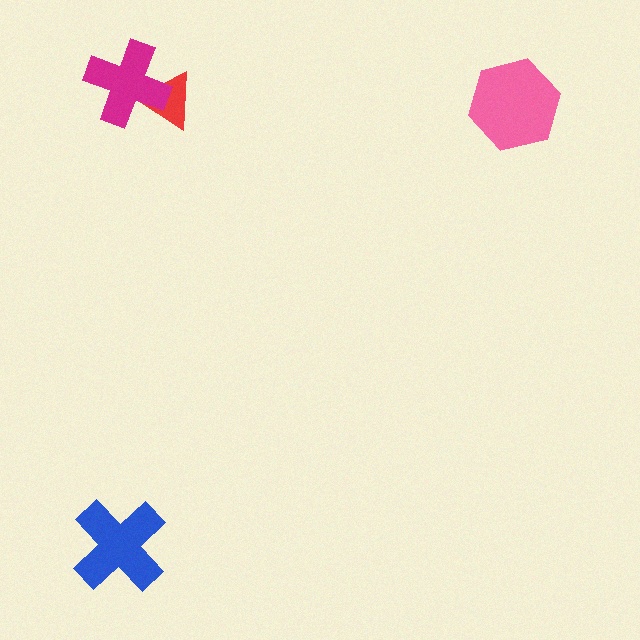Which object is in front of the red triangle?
The magenta cross is in front of the red triangle.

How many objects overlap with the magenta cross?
1 object overlaps with the magenta cross.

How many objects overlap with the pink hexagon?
0 objects overlap with the pink hexagon.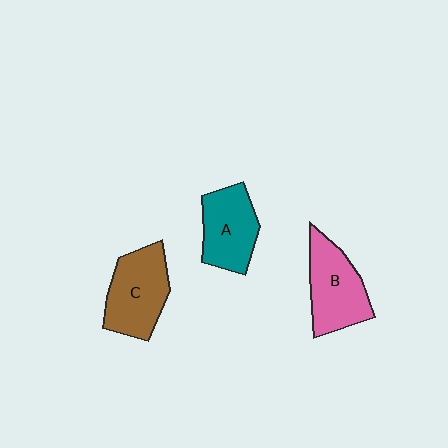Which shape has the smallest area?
Shape A (teal).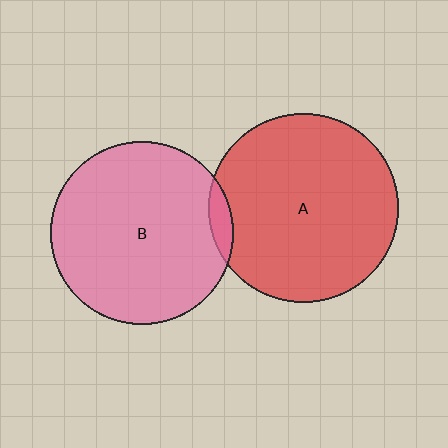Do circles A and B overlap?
Yes.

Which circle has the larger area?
Circle A (red).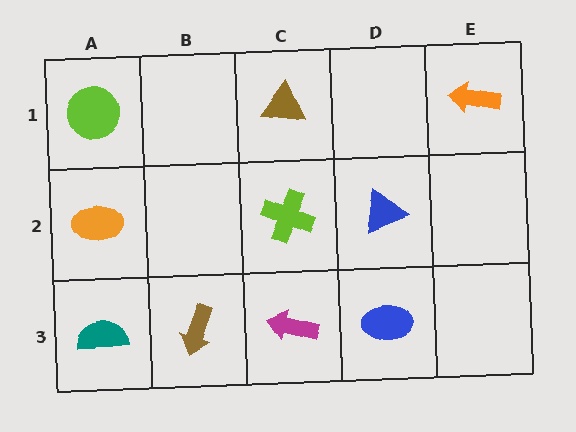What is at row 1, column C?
A brown triangle.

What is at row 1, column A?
A lime circle.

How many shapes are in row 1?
3 shapes.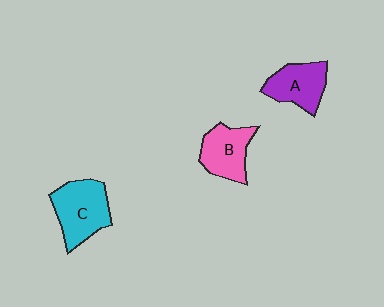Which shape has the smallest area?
Shape A (purple).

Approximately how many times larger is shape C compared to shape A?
Approximately 1.3 times.